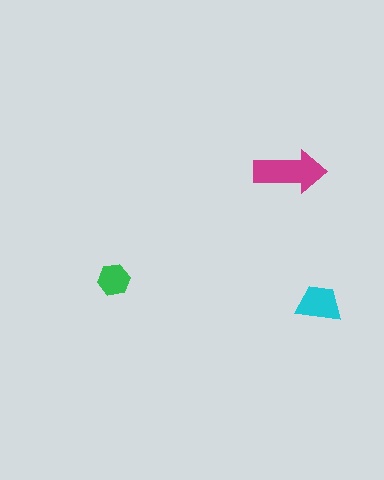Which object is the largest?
The magenta arrow.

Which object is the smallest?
The green hexagon.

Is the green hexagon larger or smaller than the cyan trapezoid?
Smaller.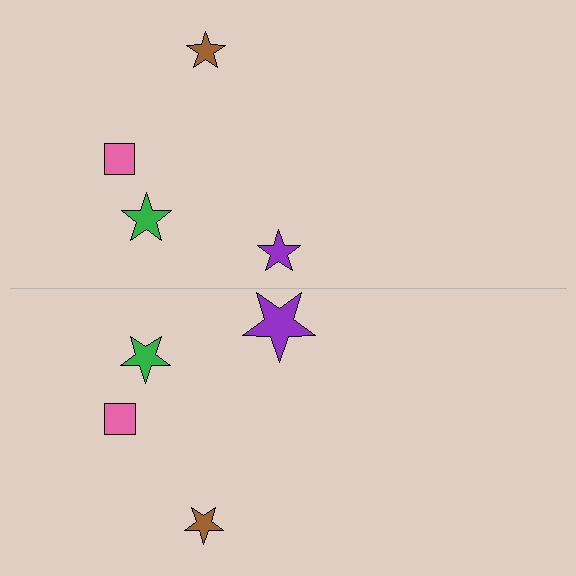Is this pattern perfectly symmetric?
No, the pattern is not perfectly symmetric. The purple star on the bottom side has a different size than its mirror counterpart.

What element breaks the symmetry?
The purple star on the bottom side has a different size than its mirror counterpart.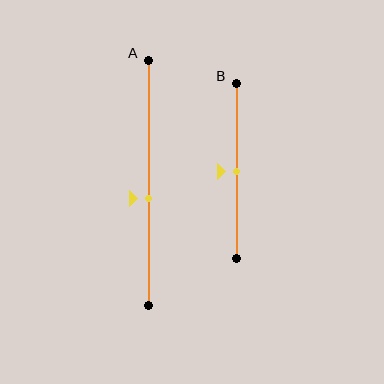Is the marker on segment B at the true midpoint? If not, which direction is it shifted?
Yes, the marker on segment B is at the true midpoint.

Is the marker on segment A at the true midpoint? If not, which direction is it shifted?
No, the marker on segment A is shifted downward by about 6% of the segment length.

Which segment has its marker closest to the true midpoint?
Segment B has its marker closest to the true midpoint.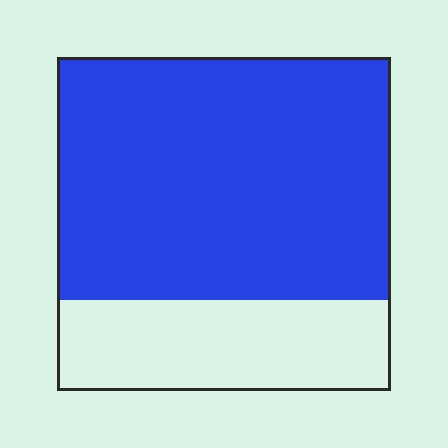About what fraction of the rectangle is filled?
About three quarters (3/4).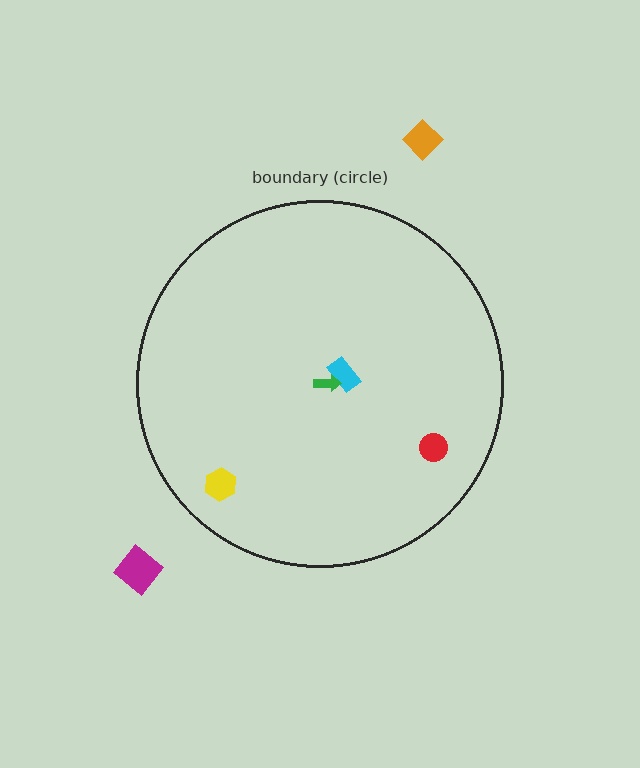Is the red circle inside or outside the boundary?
Inside.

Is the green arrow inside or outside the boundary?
Inside.